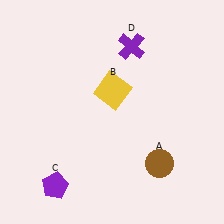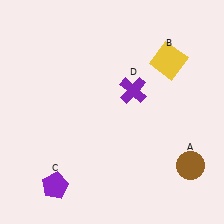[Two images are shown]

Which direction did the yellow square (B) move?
The yellow square (B) moved right.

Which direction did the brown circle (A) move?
The brown circle (A) moved right.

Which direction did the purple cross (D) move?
The purple cross (D) moved down.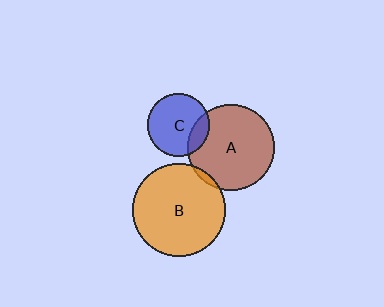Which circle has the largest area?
Circle B (orange).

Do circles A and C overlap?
Yes.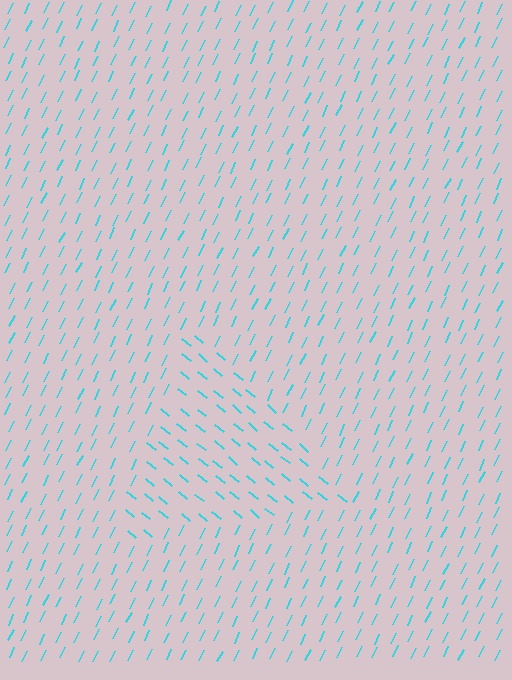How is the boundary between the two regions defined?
The boundary is defined purely by a change in line orientation (approximately 76 degrees difference). All lines are the same color and thickness.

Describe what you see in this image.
The image is filled with small cyan line segments. A triangle region in the image has lines oriented differently from the surrounding lines, creating a visible texture boundary.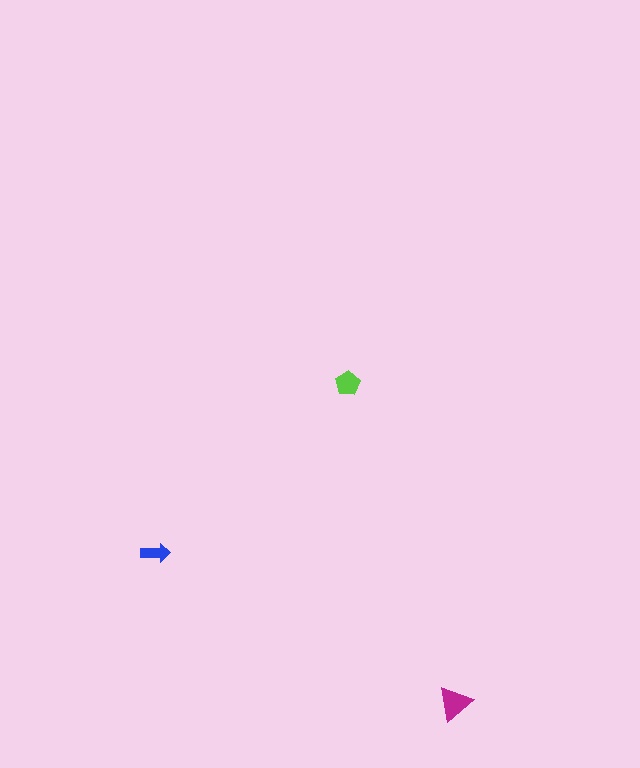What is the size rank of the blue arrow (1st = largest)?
3rd.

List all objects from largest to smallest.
The magenta triangle, the lime pentagon, the blue arrow.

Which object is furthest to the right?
The magenta triangle is rightmost.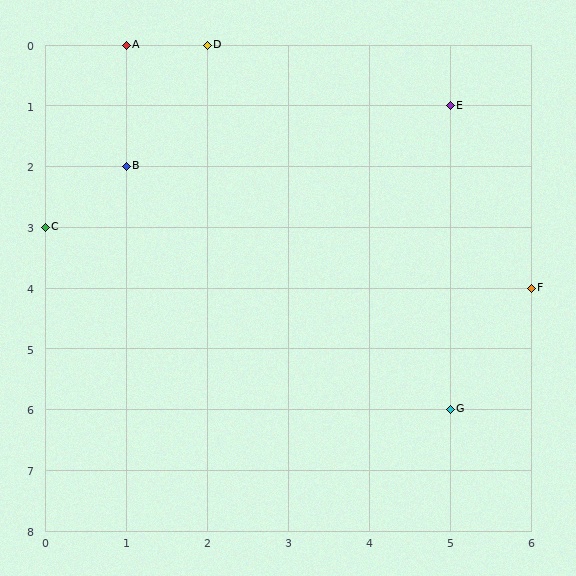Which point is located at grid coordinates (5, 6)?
Point G is at (5, 6).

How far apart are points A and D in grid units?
Points A and D are 1 column apart.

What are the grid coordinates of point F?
Point F is at grid coordinates (6, 4).